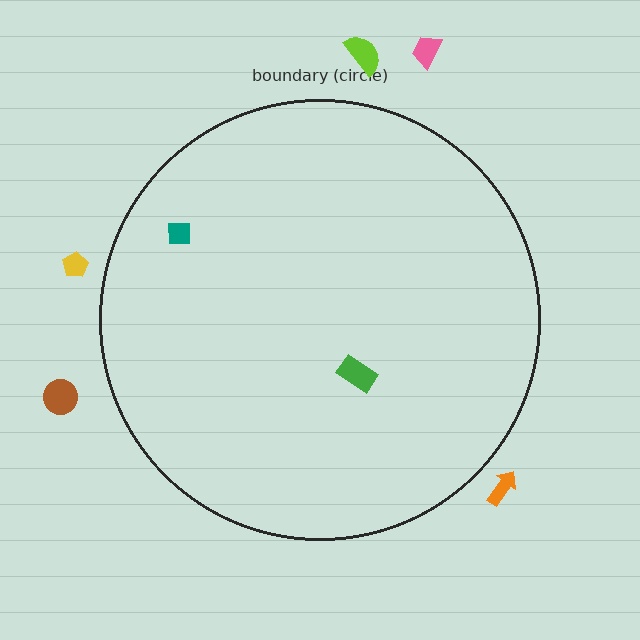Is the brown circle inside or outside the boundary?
Outside.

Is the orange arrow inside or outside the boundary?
Outside.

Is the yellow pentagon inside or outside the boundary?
Outside.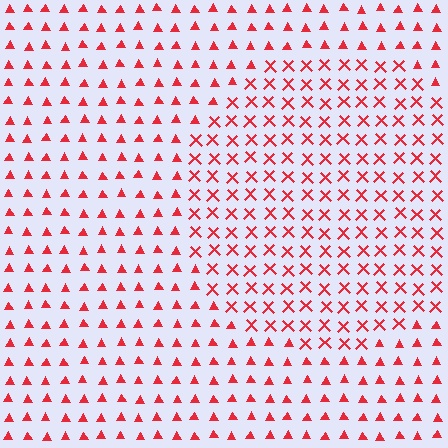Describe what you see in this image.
The image is filled with small red elements arranged in a uniform grid. A circle-shaped region contains X marks, while the surrounding area contains triangles. The boundary is defined purely by the change in element shape.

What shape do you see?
I see a circle.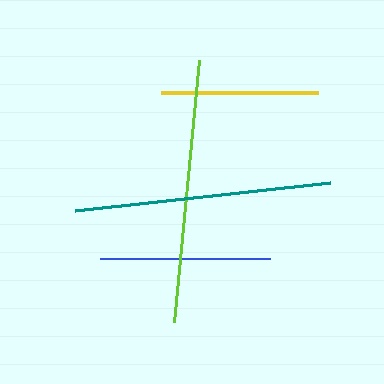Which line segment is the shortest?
The yellow line is the shortest at approximately 157 pixels.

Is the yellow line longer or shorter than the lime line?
The lime line is longer than the yellow line.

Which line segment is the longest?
The lime line is the longest at approximately 263 pixels.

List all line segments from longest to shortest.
From longest to shortest: lime, teal, blue, yellow.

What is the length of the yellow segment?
The yellow segment is approximately 157 pixels long.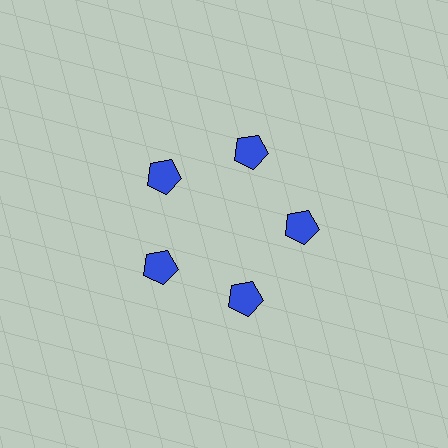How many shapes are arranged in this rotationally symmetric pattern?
There are 5 shapes, arranged in 5 groups of 1.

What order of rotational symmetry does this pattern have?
This pattern has 5-fold rotational symmetry.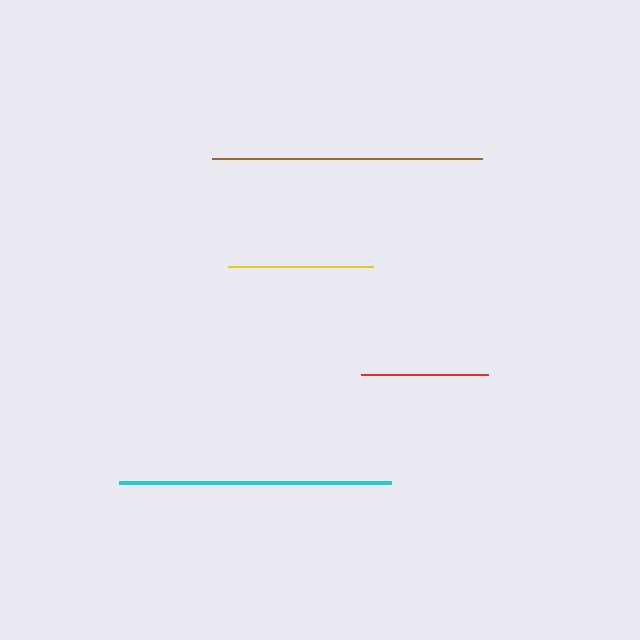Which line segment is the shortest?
The red line is the shortest at approximately 127 pixels.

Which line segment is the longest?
The cyan line is the longest at approximately 272 pixels.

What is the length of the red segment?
The red segment is approximately 127 pixels long.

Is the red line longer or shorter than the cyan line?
The cyan line is longer than the red line.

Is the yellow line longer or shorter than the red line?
The yellow line is longer than the red line.